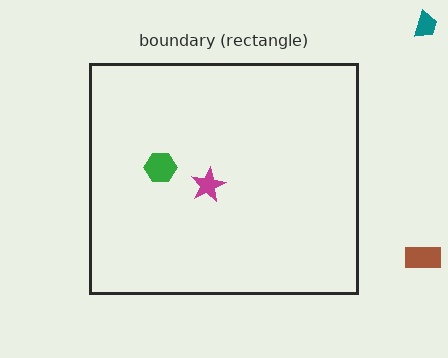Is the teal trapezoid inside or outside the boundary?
Outside.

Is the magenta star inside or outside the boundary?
Inside.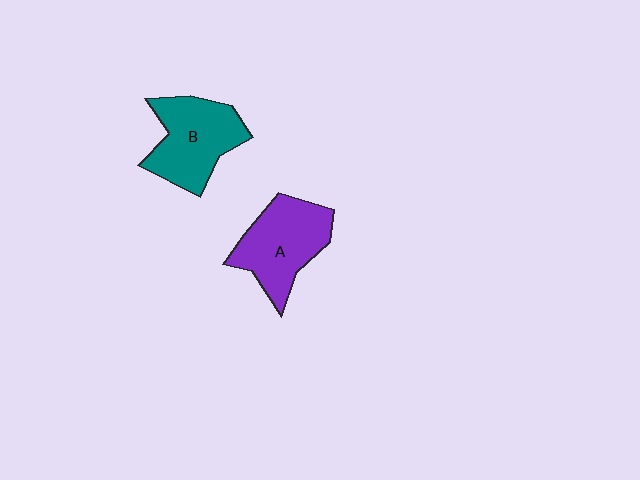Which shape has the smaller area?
Shape B (teal).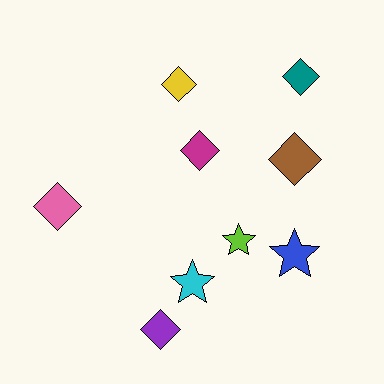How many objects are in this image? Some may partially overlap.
There are 9 objects.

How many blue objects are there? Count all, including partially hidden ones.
There is 1 blue object.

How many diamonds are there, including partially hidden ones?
There are 6 diamonds.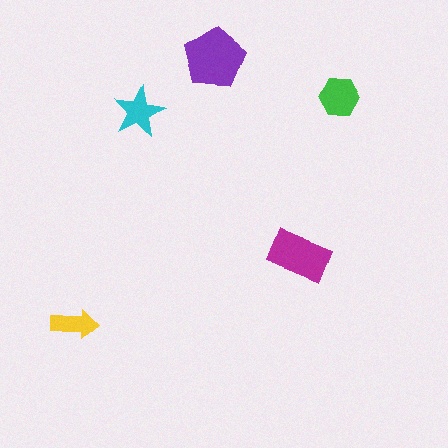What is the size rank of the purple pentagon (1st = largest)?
1st.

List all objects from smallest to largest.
The yellow arrow, the cyan star, the green hexagon, the magenta rectangle, the purple pentagon.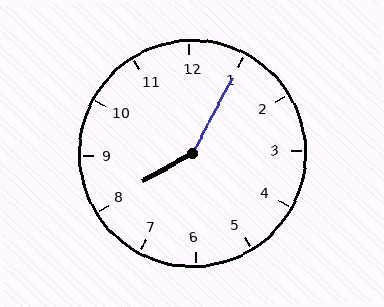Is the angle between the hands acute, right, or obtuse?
It is obtuse.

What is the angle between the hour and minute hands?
Approximately 148 degrees.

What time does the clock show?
8:05.